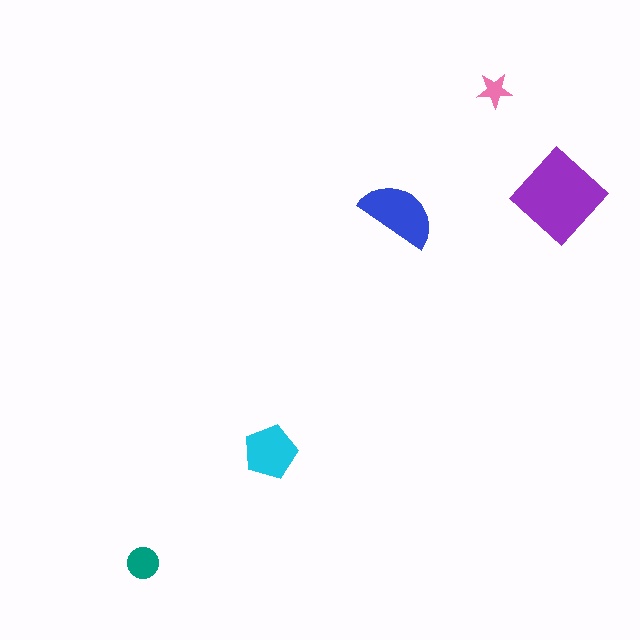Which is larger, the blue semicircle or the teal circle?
The blue semicircle.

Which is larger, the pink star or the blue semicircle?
The blue semicircle.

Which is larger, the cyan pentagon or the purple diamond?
The purple diamond.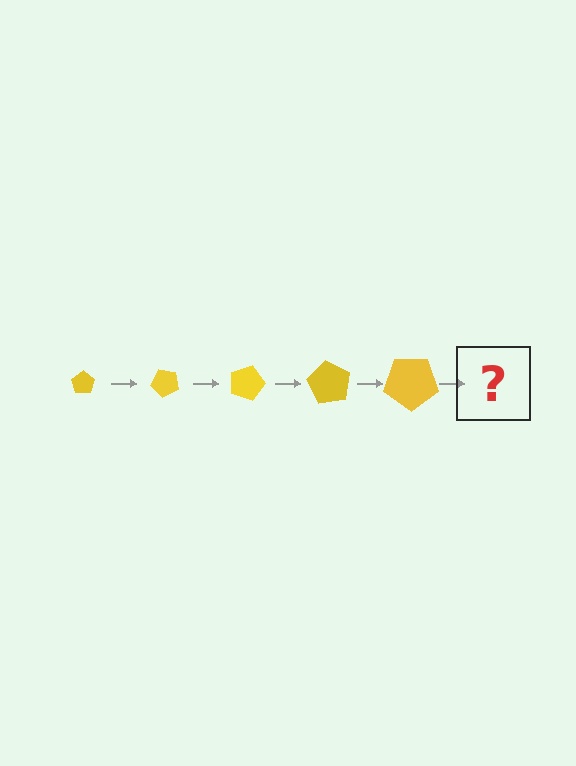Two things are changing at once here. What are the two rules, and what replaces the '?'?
The two rules are that the pentagon grows larger each step and it rotates 45 degrees each step. The '?' should be a pentagon, larger than the previous one and rotated 225 degrees from the start.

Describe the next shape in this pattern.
It should be a pentagon, larger than the previous one and rotated 225 degrees from the start.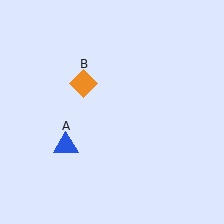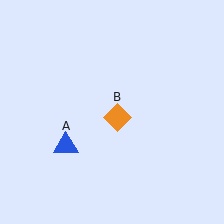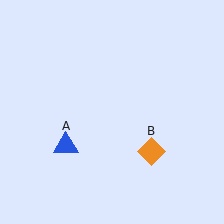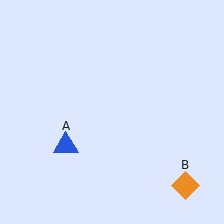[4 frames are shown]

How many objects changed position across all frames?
1 object changed position: orange diamond (object B).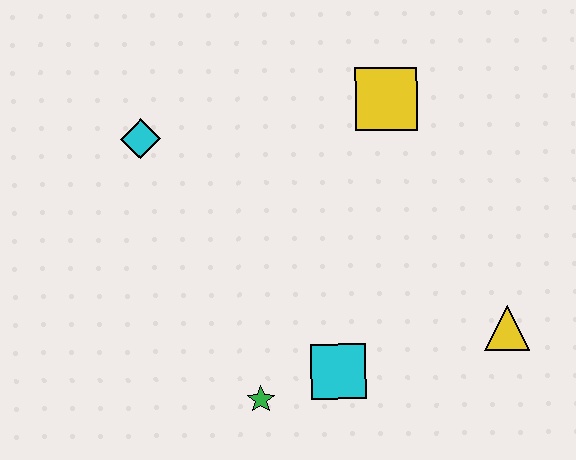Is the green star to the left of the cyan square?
Yes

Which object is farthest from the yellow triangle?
The cyan diamond is farthest from the yellow triangle.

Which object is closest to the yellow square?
The cyan diamond is closest to the yellow square.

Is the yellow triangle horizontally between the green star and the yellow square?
No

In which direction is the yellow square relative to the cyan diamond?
The yellow square is to the right of the cyan diamond.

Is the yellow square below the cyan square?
No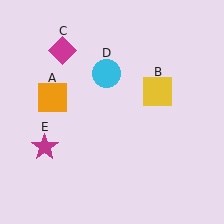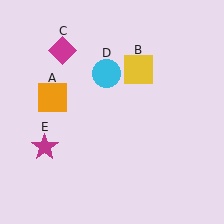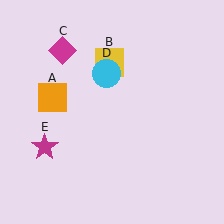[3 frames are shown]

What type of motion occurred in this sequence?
The yellow square (object B) rotated counterclockwise around the center of the scene.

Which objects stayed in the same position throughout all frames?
Orange square (object A) and magenta diamond (object C) and cyan circle (object D) and magenta star (object E) remained stationary.